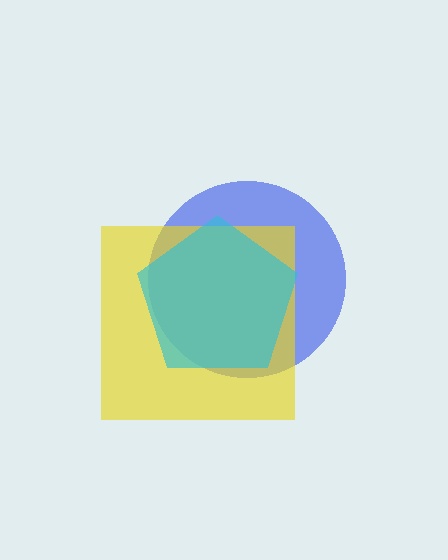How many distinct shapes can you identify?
There are 3 distinct shapes: a blue circle, a yellow square, a cyan pentagon.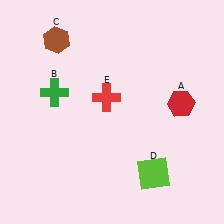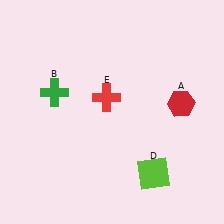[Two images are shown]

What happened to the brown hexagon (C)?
The brown hexagon (C) was removed in Image 2. It was in the top-left area of Image 1.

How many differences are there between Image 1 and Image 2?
There is 1 difference between the two images.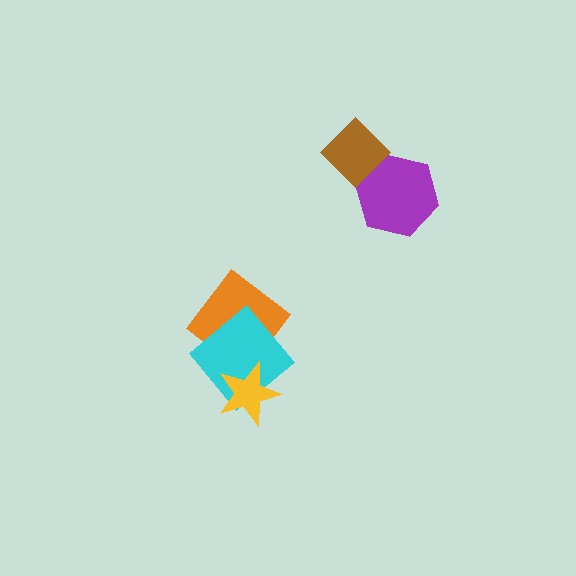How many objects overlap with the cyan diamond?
2 objects overlap with the cyan diamond.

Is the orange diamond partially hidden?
Yes, it is partially covered by another shape.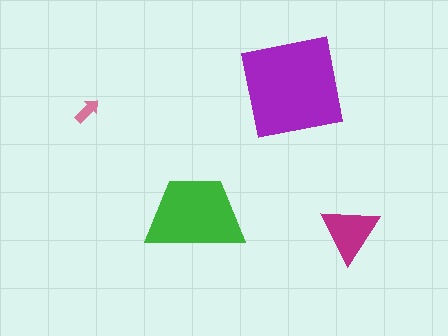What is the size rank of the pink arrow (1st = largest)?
4th.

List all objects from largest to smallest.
The purple square, the green trapezoid, the magenta triangle, the pink arrow.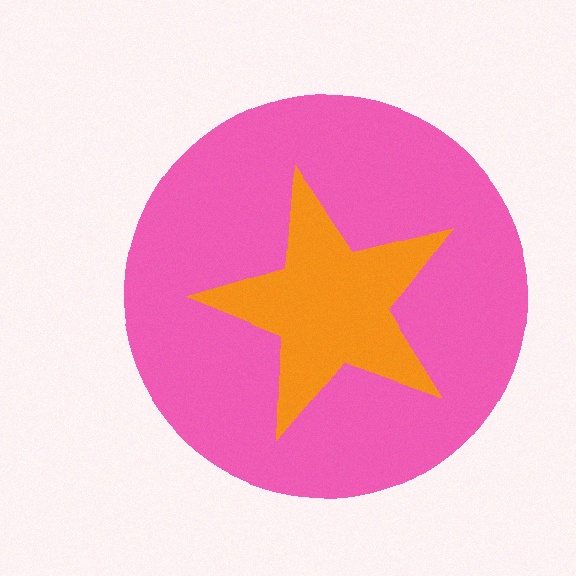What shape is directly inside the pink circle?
The orange star.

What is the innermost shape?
The orange star.